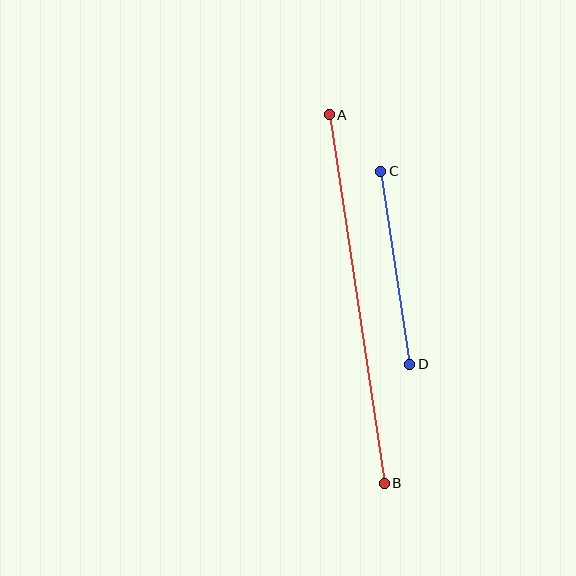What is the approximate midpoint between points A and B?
The midpoint is at approximately (357, 299) pixels.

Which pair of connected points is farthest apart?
Points A and B are farthest apart.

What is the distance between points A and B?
The distance is approximately 372 pixels.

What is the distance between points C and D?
The distance is approximately 195 pixels.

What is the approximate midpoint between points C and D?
The midpoint is at approximately (395, 268) pixels.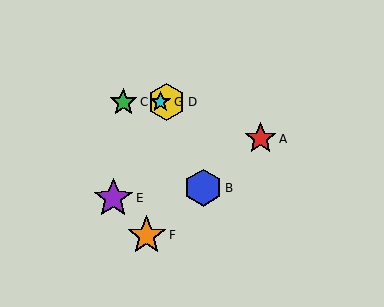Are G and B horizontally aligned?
No, G is at y≈102 and B is at y≈188.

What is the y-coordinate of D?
Object D is at y≈102.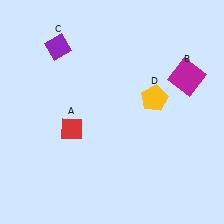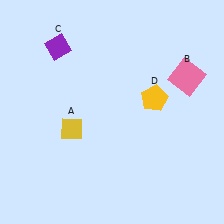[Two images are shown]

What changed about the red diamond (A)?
In Image 1, A is red. In Image 2, it changed to yellow.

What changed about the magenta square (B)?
In Image 1, B is magenta. In Image 2, it changed to pink.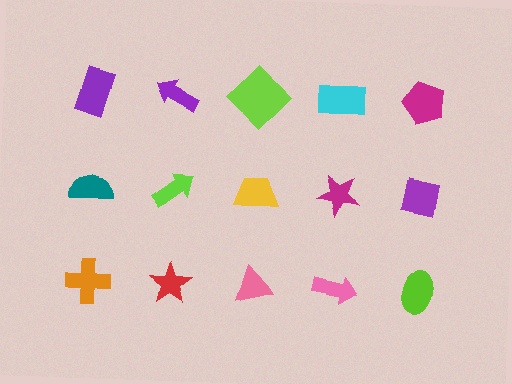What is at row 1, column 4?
A cyan rectangle.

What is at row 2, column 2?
A lime arrow.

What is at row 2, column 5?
A purple square.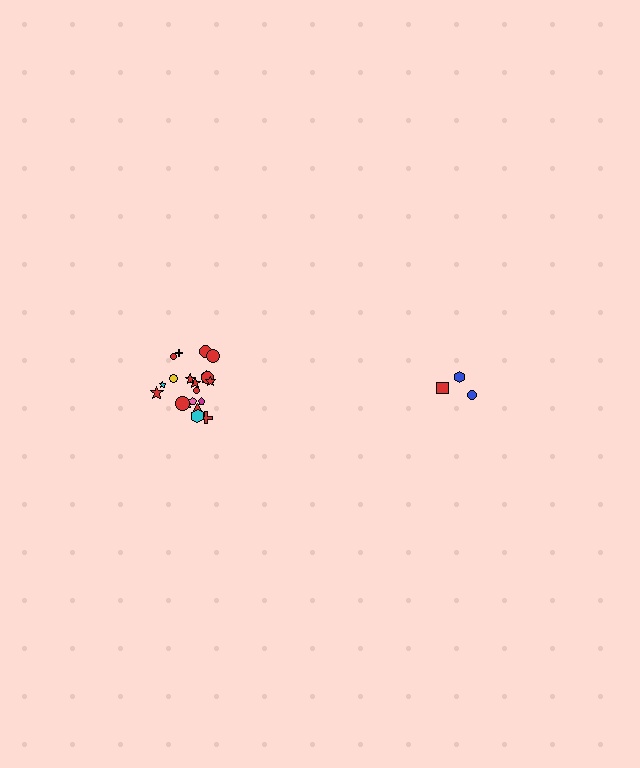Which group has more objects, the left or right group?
The left group.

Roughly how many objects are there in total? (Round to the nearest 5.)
Roughly 25 objects in total.